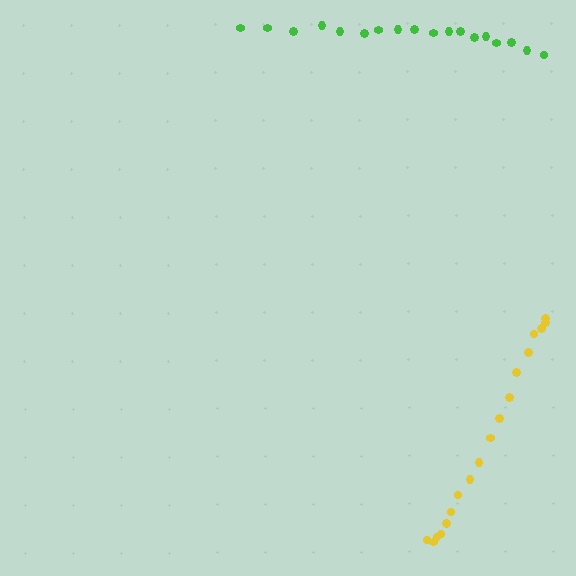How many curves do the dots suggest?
There are 2 distinct paths.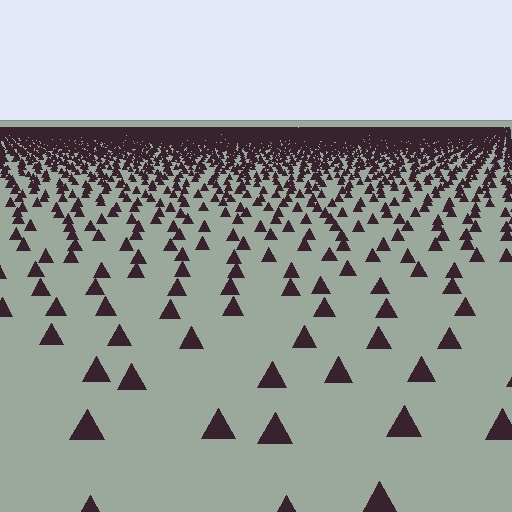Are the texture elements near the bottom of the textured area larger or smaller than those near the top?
Larger. Near the bottom, elements are closer to the viewer and appear at a bigger on-screen size.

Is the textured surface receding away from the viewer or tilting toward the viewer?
The surface is receding away from the viewer. Texture elements get smaller and denser toward the top.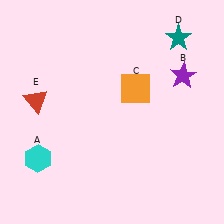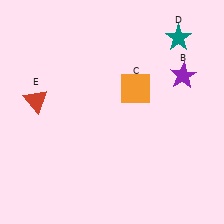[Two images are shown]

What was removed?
The cyan hexagon (A) was removed in Image 2.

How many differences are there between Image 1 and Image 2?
There is 1 difference between the two images.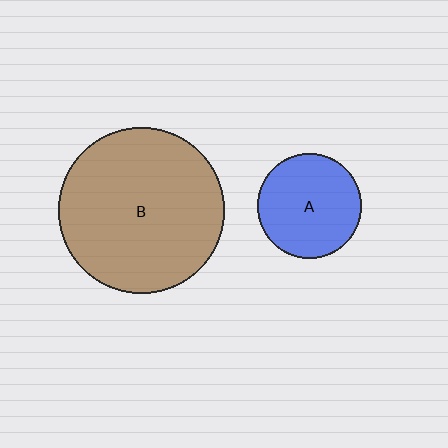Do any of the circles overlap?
No, none of the circles overlap.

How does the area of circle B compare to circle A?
Approximately 2.5 times.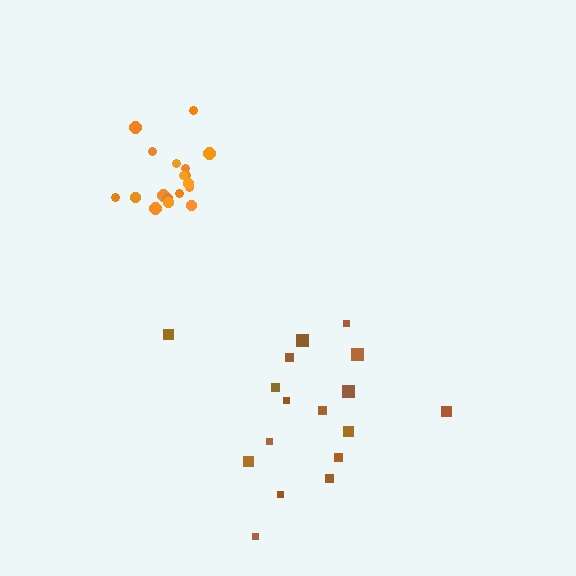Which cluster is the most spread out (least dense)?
Brown.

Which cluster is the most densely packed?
Orange.